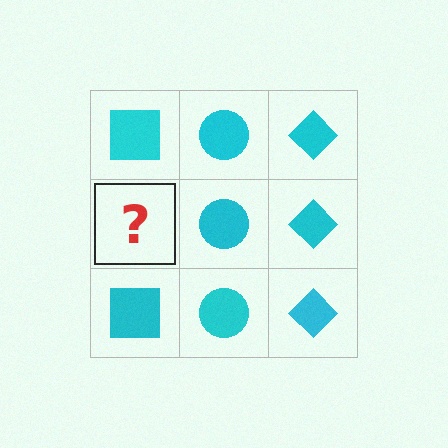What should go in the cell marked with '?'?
The missing cell should contain a cyan square.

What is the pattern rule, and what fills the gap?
The rule is that each column has a consistent shape. The gap should be filled with a cyan square.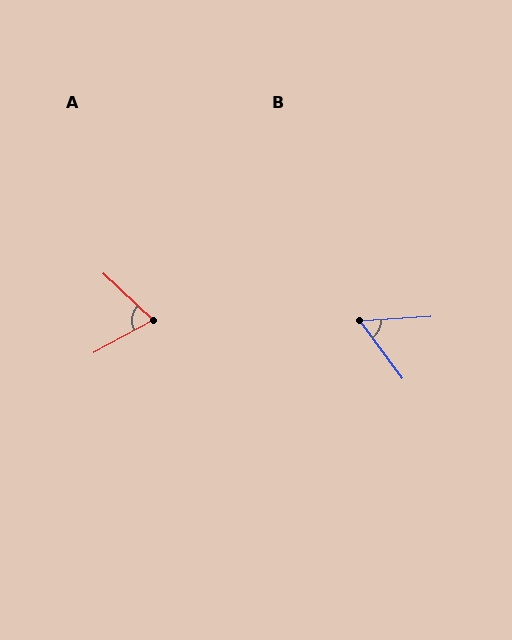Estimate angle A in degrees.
Approximately 72 degrees.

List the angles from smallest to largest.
B (57°), A (72°).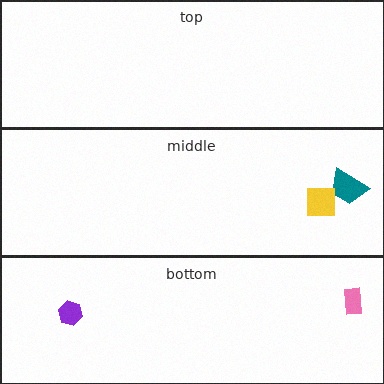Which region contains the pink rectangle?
The bottom region.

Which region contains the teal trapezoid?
The middle region.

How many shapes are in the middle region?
2.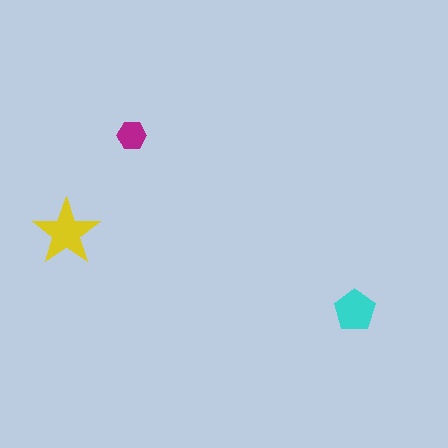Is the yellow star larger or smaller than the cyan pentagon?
Larger.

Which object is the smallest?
The magenta hexagon.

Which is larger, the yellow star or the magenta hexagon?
The yellow star.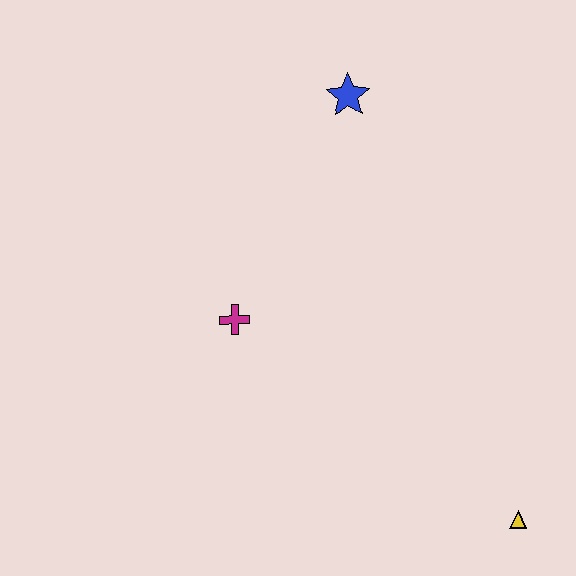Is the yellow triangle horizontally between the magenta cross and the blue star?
No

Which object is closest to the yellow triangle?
The magenta cross is closest to the yellow triangle.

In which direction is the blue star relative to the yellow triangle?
The blue star is above the yellow triangle.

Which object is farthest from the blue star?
The yellow triangle is farthest from the blue star.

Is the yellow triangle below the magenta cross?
Yes